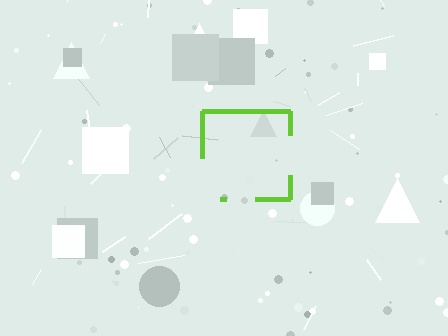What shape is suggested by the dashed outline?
The dashed outline suggests a square.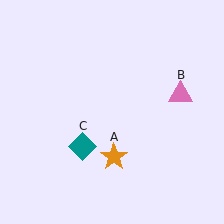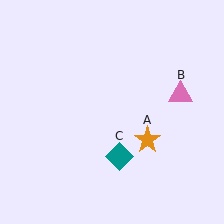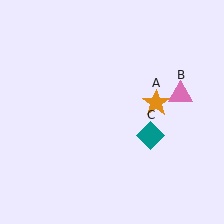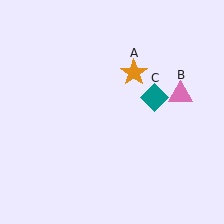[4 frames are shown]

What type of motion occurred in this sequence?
The orange star (object A), teal diamond (object C) rotated counterclockwise around the center of the scene.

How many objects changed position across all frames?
2 objects changed position: orange star (object A), teal diamond (object C).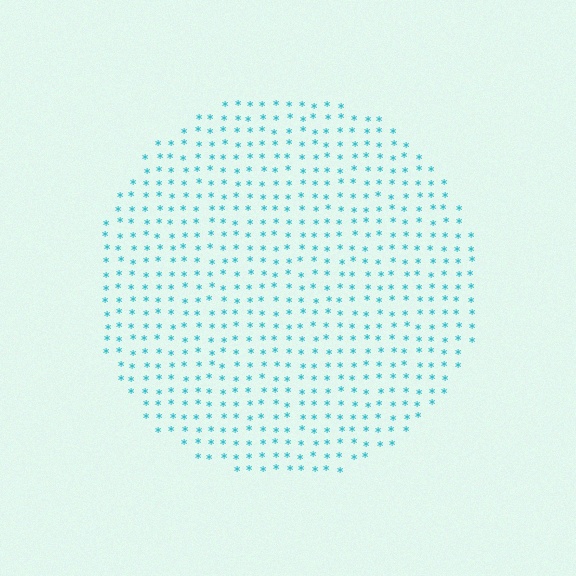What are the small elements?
The small elements are asterisks.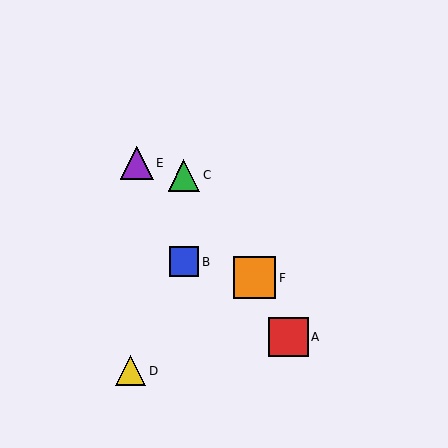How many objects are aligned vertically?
2 objects (B, C) are aligned vertically.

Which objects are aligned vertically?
Objects B, C are aligned vertically.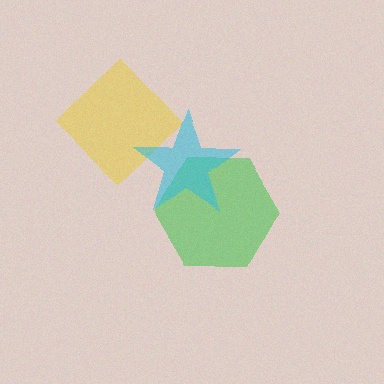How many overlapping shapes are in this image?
There are 3 overlapping shapes in the image.